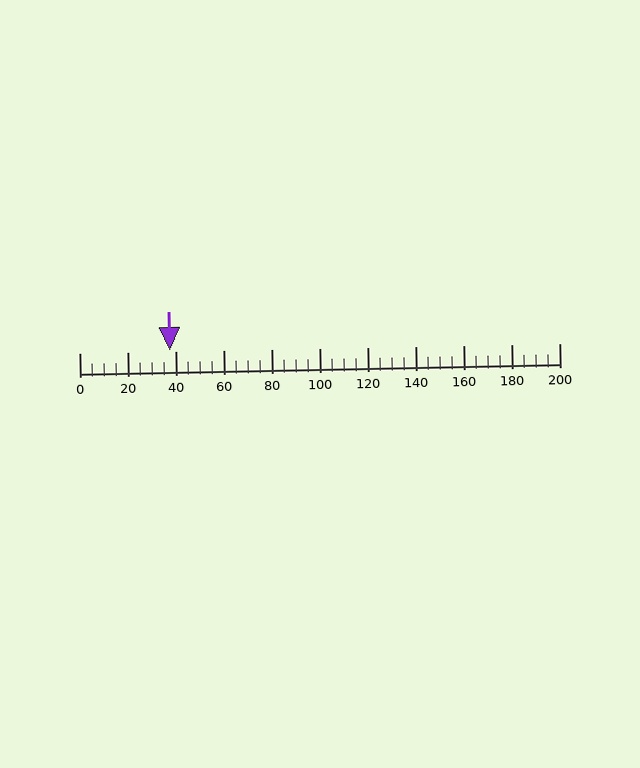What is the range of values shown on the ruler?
The ruler shows values from 0 to 200.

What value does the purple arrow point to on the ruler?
The purple arrow points to approximately 38.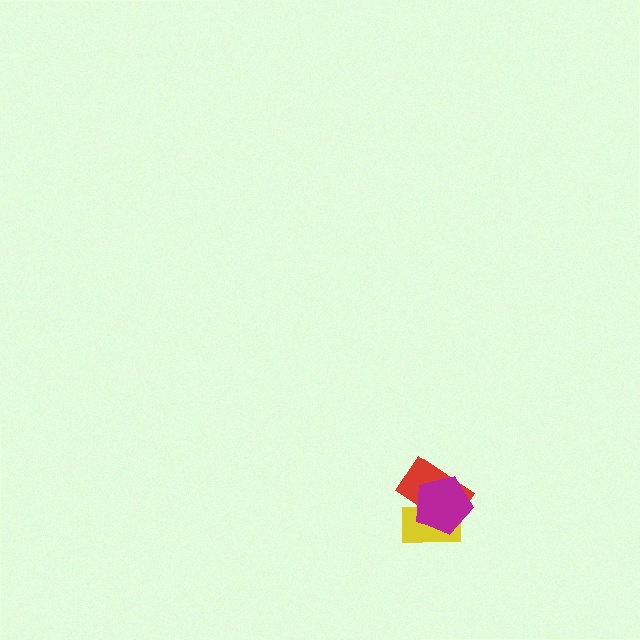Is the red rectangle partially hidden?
Yes, it is partially covered by another shape.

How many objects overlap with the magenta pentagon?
2 objects overlap with the magenta pentagon.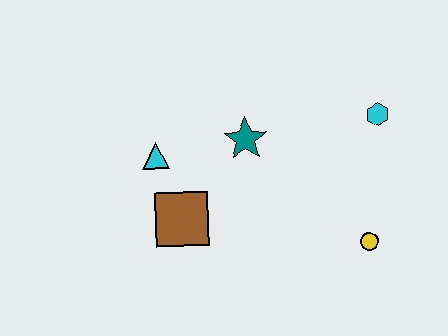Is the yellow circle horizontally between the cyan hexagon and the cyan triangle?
Yes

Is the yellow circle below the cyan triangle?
Yes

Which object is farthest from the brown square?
The cyan hexagon is farthest from the brown square.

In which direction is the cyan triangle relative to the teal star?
The cyan triangle is to the left of the teal star.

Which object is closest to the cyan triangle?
The brown square is closest to the cyan triangle.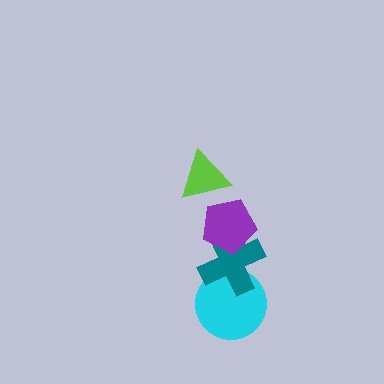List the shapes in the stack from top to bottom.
From top to bottom: the lime triangle, the purple pentagon, the teal cross, the cyan circle.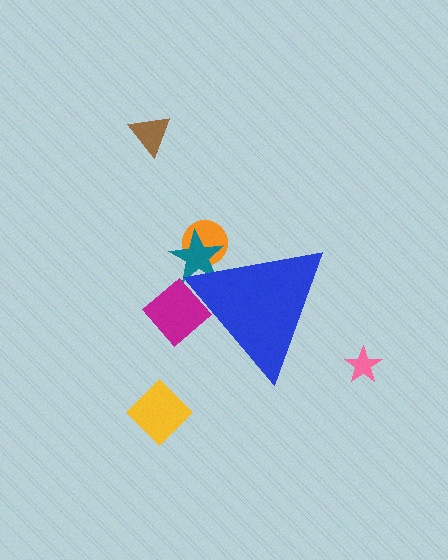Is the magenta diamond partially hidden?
Yes, the magenta diamond is partially hidden behind the blue triangle.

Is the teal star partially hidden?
Yes, the teal star is partially hidden behind the blue triangle.